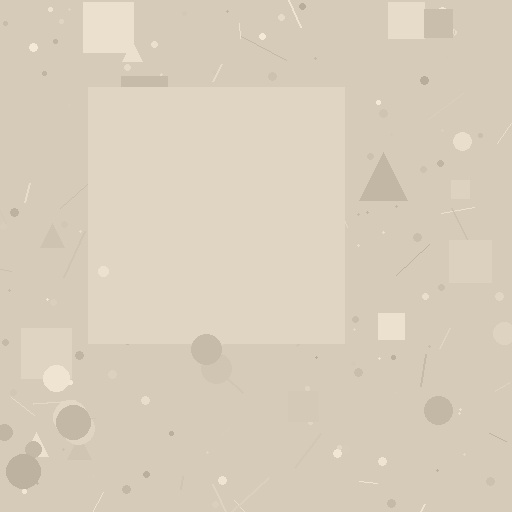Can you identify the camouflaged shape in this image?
The camouflaged shape is a square.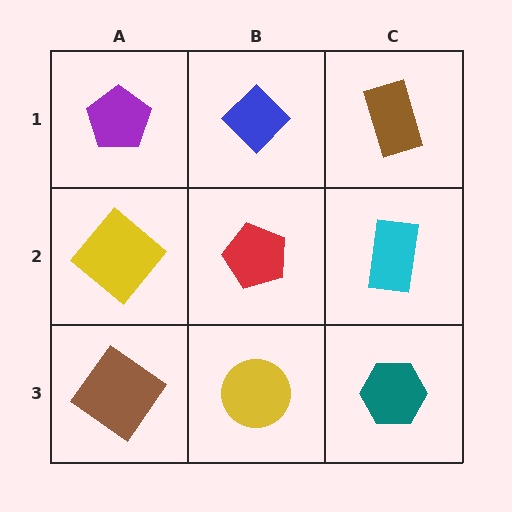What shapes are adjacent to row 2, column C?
A brown rectangle (row 1, column C), a teal hexagon (row 3, column C), a red pentagon (row 2, column B).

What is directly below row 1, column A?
A yellow diamond.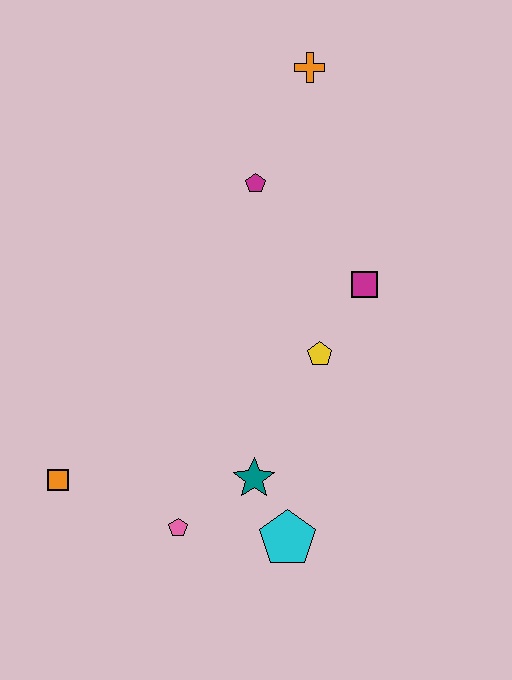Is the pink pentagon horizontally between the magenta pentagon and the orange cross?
No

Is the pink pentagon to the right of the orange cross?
No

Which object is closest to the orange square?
The pink pentagon is closest to the orange square.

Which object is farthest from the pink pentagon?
The orange cross is farthest from the pink pentagon.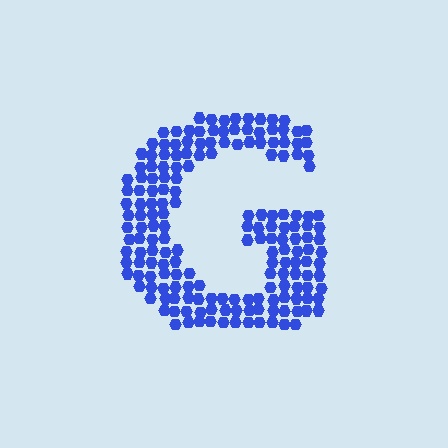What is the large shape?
The large shape is the letter G.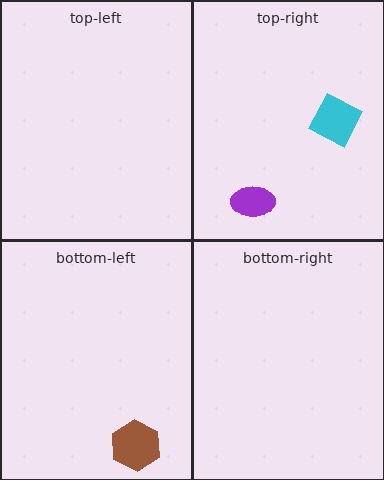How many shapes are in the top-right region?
2.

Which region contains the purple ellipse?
The top-right region.